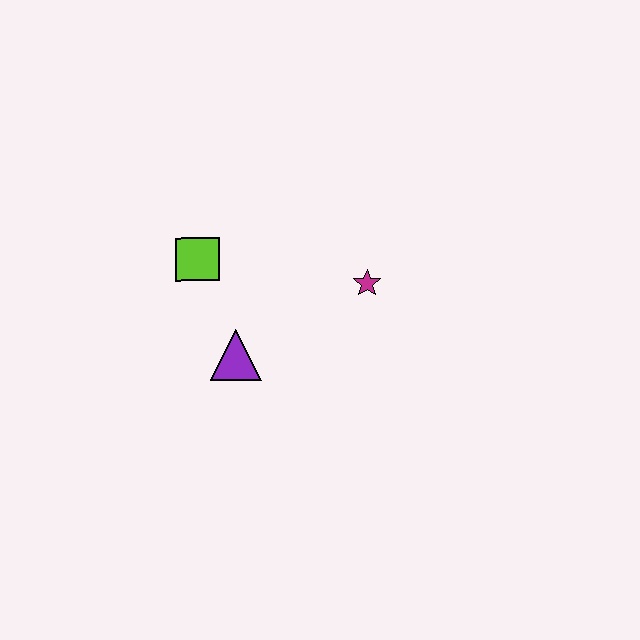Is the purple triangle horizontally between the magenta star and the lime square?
Yes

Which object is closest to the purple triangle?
The lime square is closest to the purple triangle.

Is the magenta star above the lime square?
No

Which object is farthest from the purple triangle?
The magenta star is farthest from the purple triangle.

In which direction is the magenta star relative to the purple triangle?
The magenta star is to the right of the purple triangle.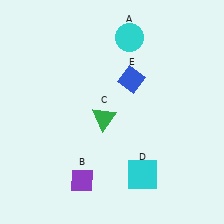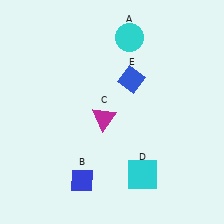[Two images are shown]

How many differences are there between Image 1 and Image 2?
There are 2 differences between the two images.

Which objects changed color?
B changed from purple to blue. C changed from green to magenta.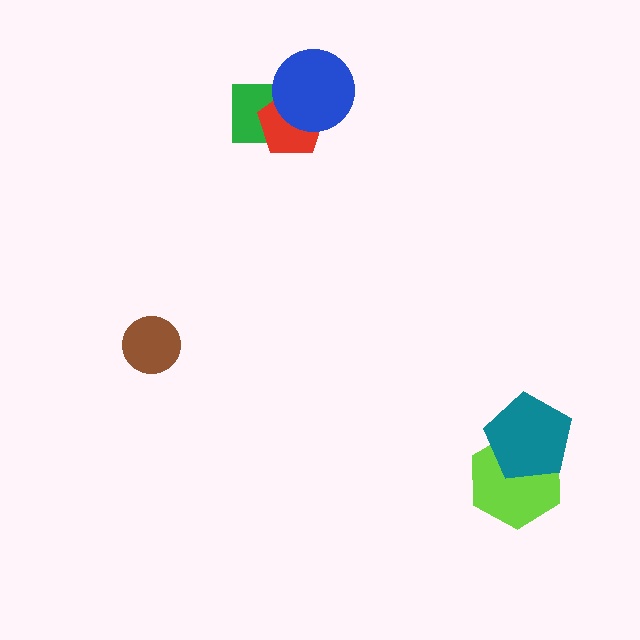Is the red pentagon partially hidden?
Yes, it is partially covered by another shape.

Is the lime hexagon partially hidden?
Yes, it is partially covered by another shape.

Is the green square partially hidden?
Yes, it is partially covered by another shape.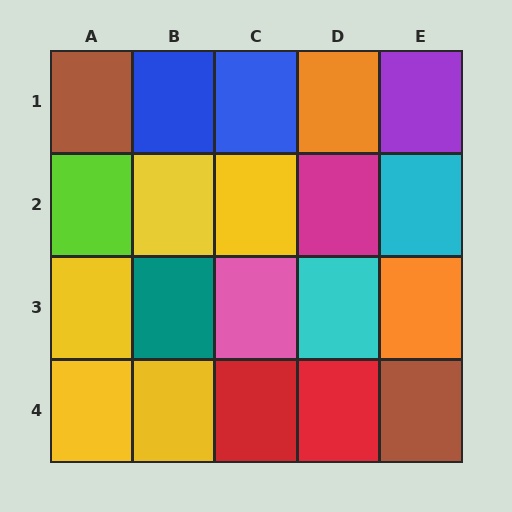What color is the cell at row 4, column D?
Red.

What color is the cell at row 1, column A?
Brown.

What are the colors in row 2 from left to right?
Lime, yellow, yellow, magenta, cyan.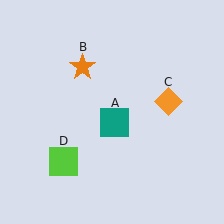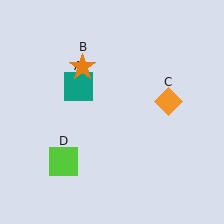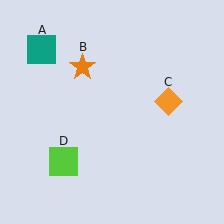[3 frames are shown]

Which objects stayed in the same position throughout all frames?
Orange star (object B) and orange diamond (object C) and lime square (object D) remained stationary.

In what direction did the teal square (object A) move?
The teal square (object A) moved up and to the left.